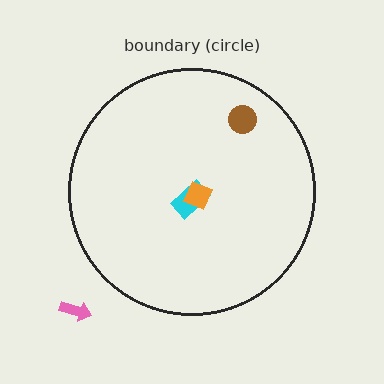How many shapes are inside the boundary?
3 inside, 1 outside.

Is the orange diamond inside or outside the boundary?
Inside.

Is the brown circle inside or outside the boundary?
Inside.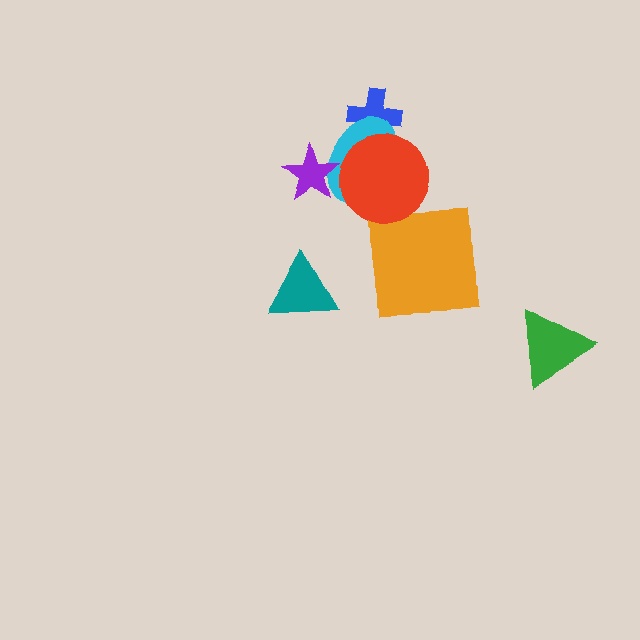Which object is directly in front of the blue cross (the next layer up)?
The cyan ellipse is directly in front of the blue cross.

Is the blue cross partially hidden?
Yes, it is partially covered by another shape.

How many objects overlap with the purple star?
1 object overlaps with the purple star.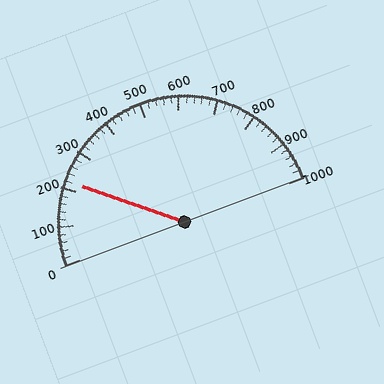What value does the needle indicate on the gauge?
The needle indicates approximately 220.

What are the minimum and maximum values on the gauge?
The gauge ranges from 0 to 1000.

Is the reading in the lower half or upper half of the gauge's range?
The reading is in the lower half of the range (0 to 1000).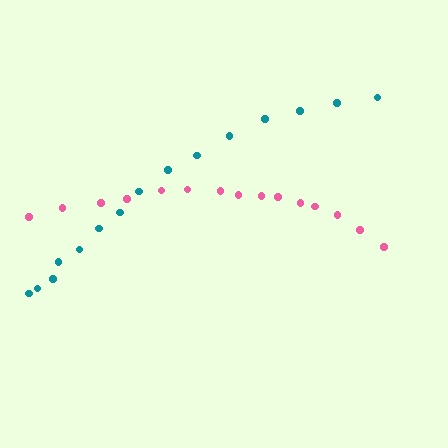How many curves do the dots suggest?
There are 2 distinct paths.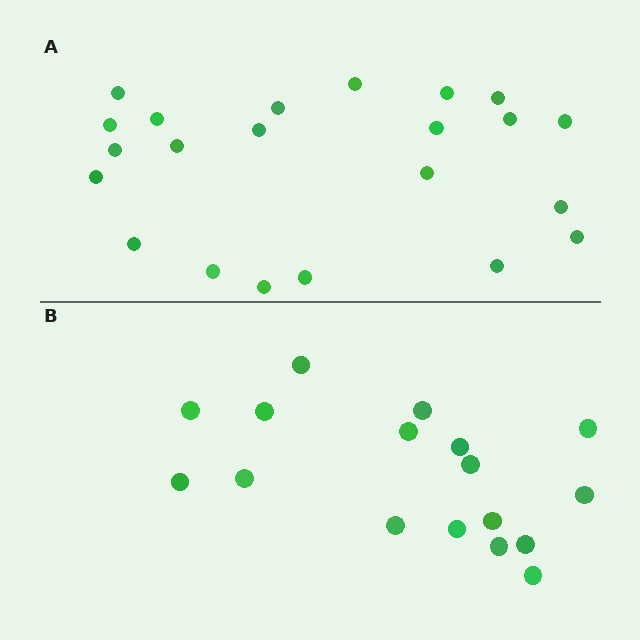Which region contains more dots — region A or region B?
Region A (the top region) has more dots.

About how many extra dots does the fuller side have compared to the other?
Region A has about 5 more dots than region B.